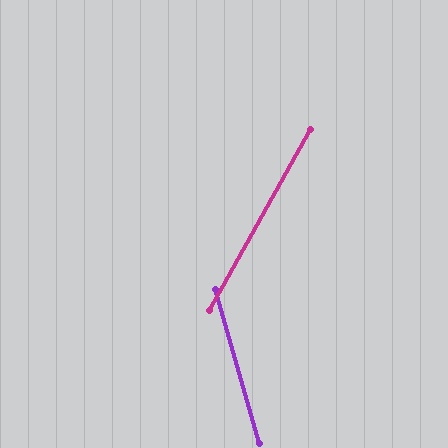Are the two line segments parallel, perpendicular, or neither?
Neither parallel nor perpendicular — they differ by about 45°.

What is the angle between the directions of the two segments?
Approximately 45 degrees.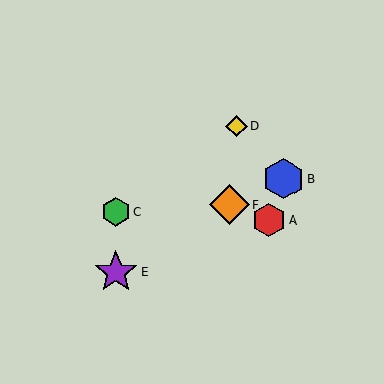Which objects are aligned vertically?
Objects C, E are aligned vertically.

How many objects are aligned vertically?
2 objects (C, E) are aligned vertically.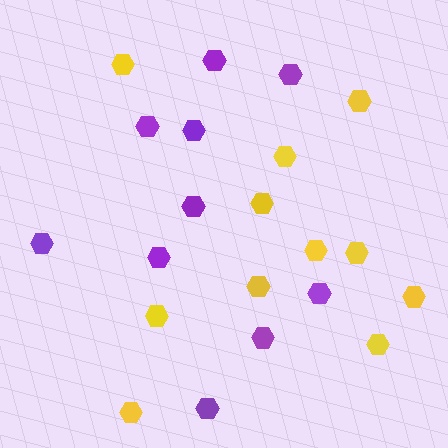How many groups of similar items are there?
There are 2 groups: one group of yellow hexagons (11) and one group of purple hexagons (10).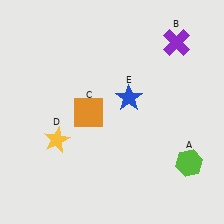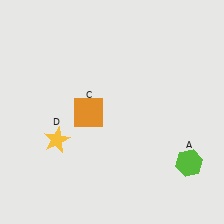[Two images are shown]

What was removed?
The blue star (E), the purple cross (B) were removed in Image 2.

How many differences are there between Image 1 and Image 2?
There are 2 differences between the two images.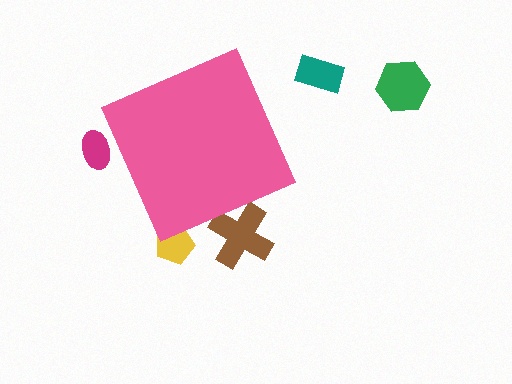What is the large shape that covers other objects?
A pink diamond.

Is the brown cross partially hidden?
Yes, the brown cross is partially hidden behind the pink diamond.